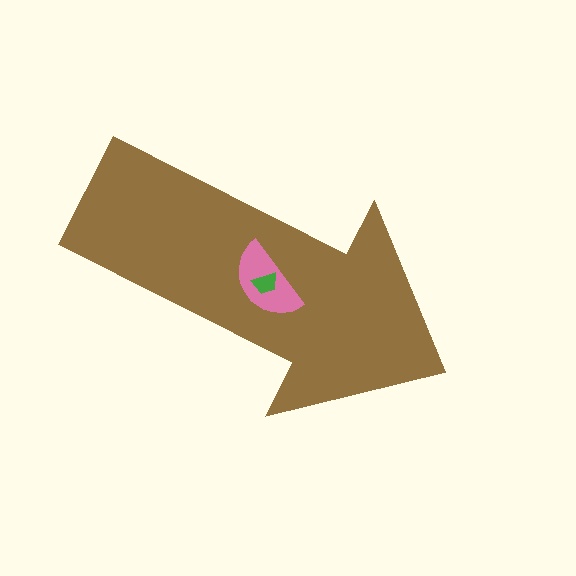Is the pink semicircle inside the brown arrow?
Yes.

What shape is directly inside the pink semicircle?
The green trapezoid.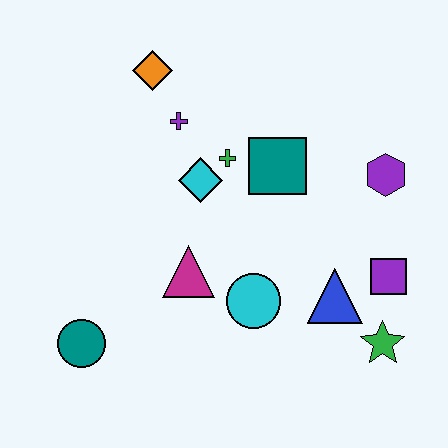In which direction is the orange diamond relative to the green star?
The orange diamond is above the green star.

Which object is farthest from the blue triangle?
The orange diamond is farthest from the blue triangle.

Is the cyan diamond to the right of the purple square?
No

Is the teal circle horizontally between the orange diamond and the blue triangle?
No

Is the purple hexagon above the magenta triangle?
Yes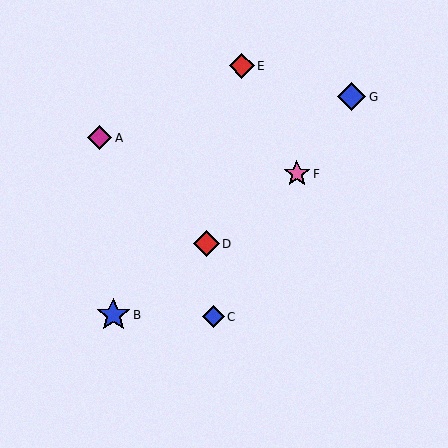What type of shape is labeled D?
Shape D is a red diamond.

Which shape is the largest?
The blue star (labeled B) is the largest.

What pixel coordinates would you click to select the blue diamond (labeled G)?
Click at (352, 97) to select the blue diamond G.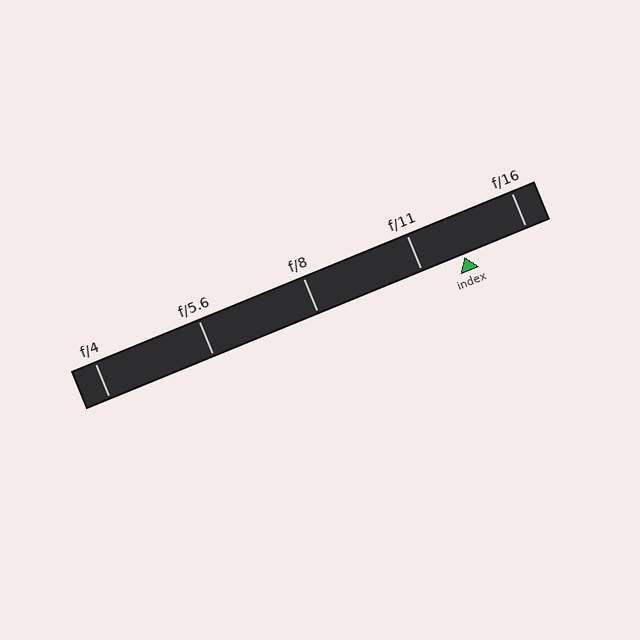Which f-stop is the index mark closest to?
The index mark is closest to f/11.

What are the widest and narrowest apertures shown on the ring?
The widest aperture shown is f/4 and the narrowest is f/16.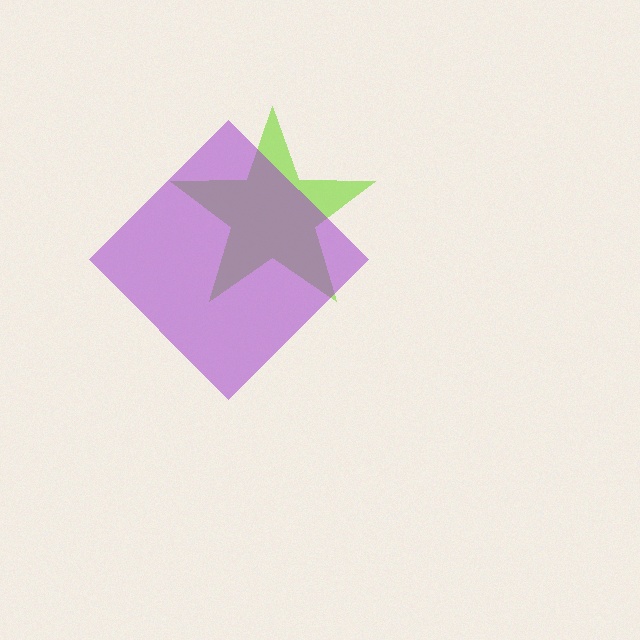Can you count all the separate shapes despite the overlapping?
Yes, there are 2 separate shapes.